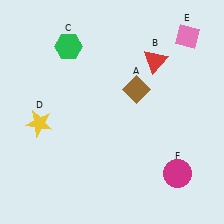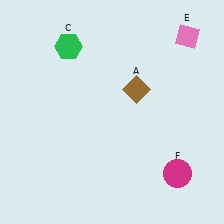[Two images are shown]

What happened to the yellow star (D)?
The yellow star (D) was removed in Image 2. It was in the bottom-left area of Image 1.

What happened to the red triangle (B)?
The red triangle (B) was removed in Image 2. It was in the top-right area of Image 1.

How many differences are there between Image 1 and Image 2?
There are 2 differences between the two images.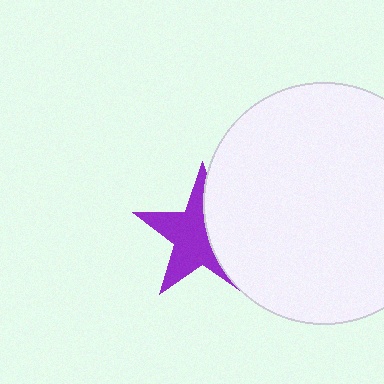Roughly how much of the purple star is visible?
About half of it is visible (roughly 60%).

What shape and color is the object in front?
The object in front is a white circle.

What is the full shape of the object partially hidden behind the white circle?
The partially hidden object is a purple star.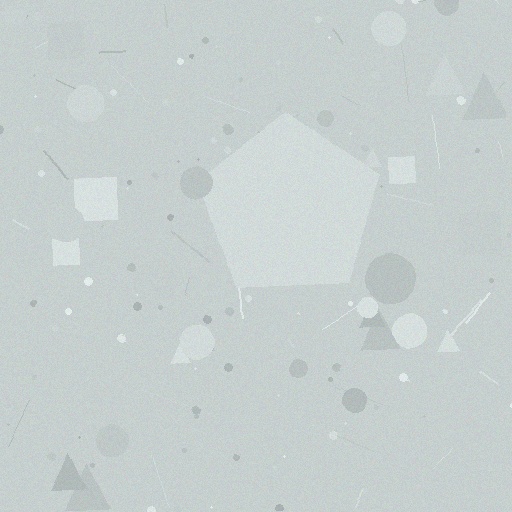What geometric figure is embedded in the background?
A pentagon is embedded in the background.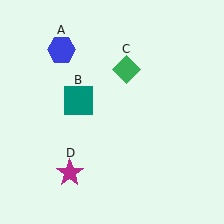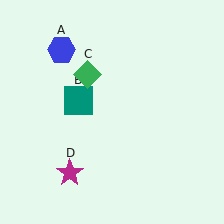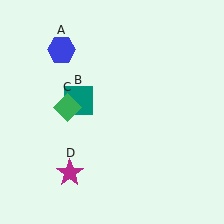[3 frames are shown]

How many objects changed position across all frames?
1 object changed position: green diamond (object C).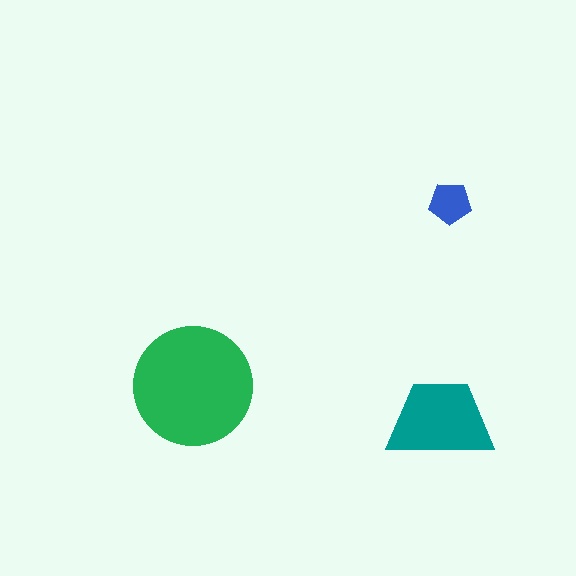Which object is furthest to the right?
The blue pentagon is rightmost.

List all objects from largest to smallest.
The green circle, the teal trapezoid, the blue pentagon.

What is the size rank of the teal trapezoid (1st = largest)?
2nd.